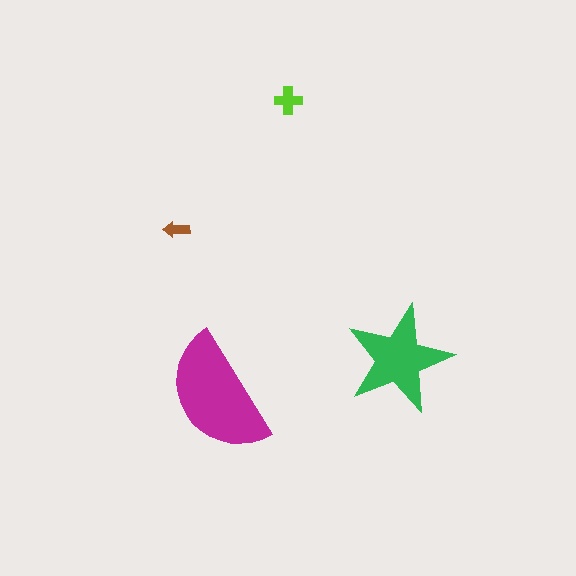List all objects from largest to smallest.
The magenta semicircle, the green star, the lime cross, the brown arrow.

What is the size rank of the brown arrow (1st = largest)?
4th.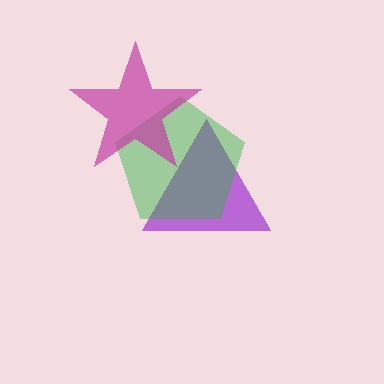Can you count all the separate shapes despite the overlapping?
Yes, there are 3 separate shapes.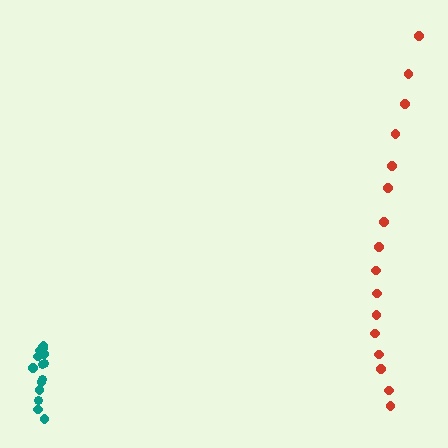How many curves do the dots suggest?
There are 2 distinct paths.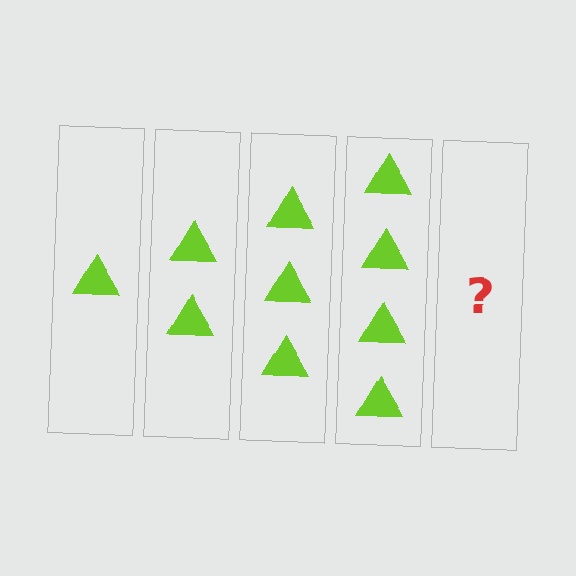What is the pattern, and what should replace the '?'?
The pattern is that each step adds one more triangle. The '?' should be 5 triangles.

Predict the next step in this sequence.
The next step is 5 triangles.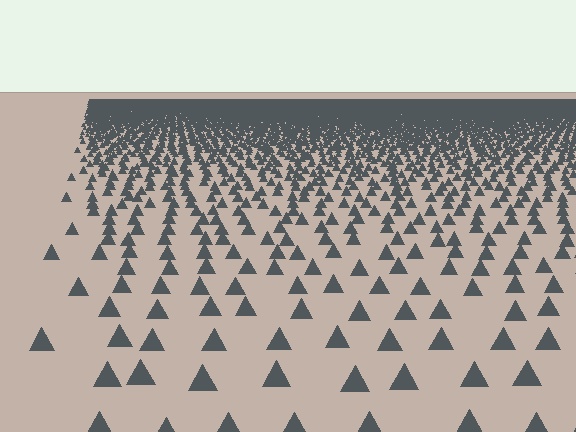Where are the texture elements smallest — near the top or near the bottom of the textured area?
Near the top.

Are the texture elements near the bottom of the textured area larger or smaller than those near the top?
Larger. Near the bottom, elements are closer to the viewer and appear at a bigger on-screen size.